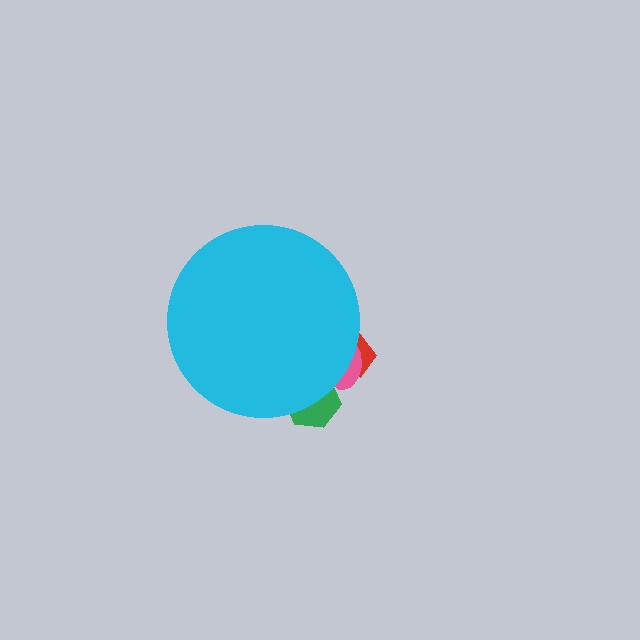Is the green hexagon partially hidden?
Yes, the green hexagon is partially hidden behind the cyan circle.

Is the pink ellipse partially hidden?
Yes, the pink ellipse is partially hidden behind the cyan circle.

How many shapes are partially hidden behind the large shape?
3 shapes are partially hidden.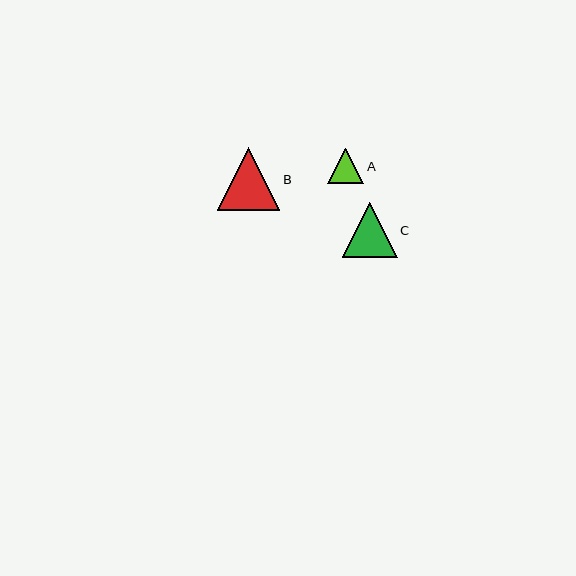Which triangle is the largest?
Triangle B is the largest with a size of approximately 63 pixels.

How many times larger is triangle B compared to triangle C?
Triangle B is approximately 1.1 times the size of triangle C.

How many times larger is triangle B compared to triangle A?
Triangle B is approximately 1.8 times the size of triangle A.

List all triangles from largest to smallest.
From largest to smallest: B, C, A.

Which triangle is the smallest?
Triangle A is the smallest with a size of approximately 36 pixels.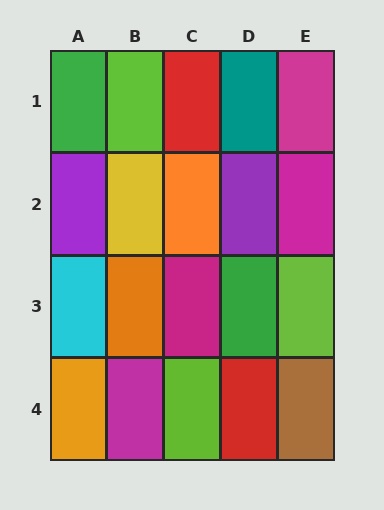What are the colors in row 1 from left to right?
Green, lime, red, teal, magenta.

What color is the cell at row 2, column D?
Purple.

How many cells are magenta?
4 cells are magenta.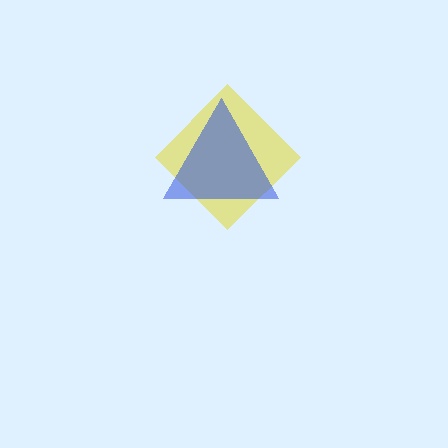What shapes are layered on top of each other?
The layered shapes are: a yellow diamond, a blue triangle.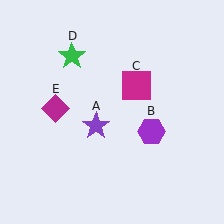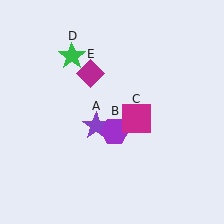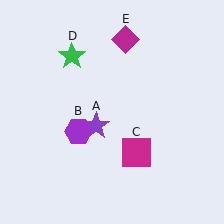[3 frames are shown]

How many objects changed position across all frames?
3 objects changed position: purple hexagon (object B), magenta square (object C), magenta diamond (object E).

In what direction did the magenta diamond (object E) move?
The magenta diamond (object E) moved up and to the right.